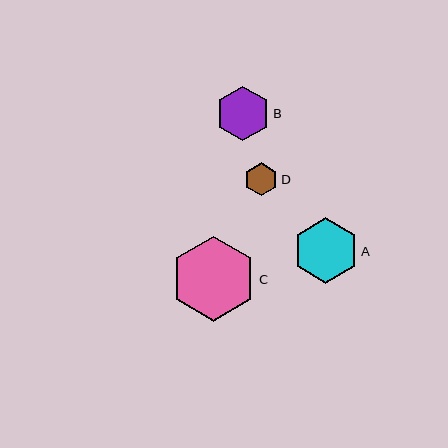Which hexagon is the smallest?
Hexagon D is the smallest with a size of approximately 33 pixels.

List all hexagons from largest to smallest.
From largest to smallest: C, A, B, D.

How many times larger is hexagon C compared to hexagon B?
Hexagon C is approximately 1.6 times the size of hexagon B.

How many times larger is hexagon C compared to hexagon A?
Hexagon C is approximately 1.3 times the size of hexagon A.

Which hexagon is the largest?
Hexagon C is the largest with a size of approximately 85 pixels.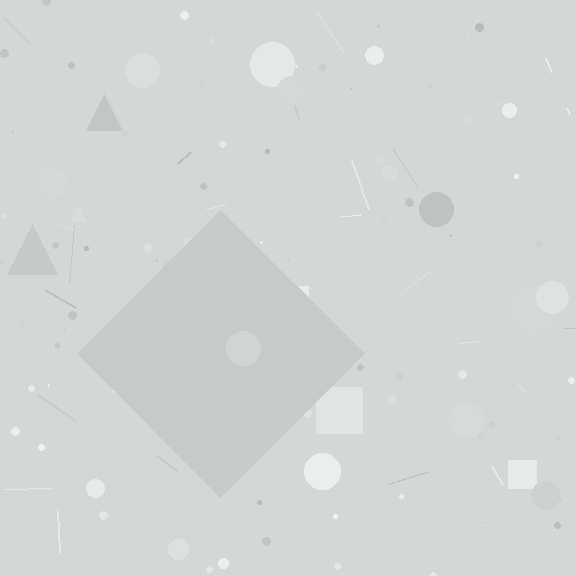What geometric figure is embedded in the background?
A diamond is embedded in the background.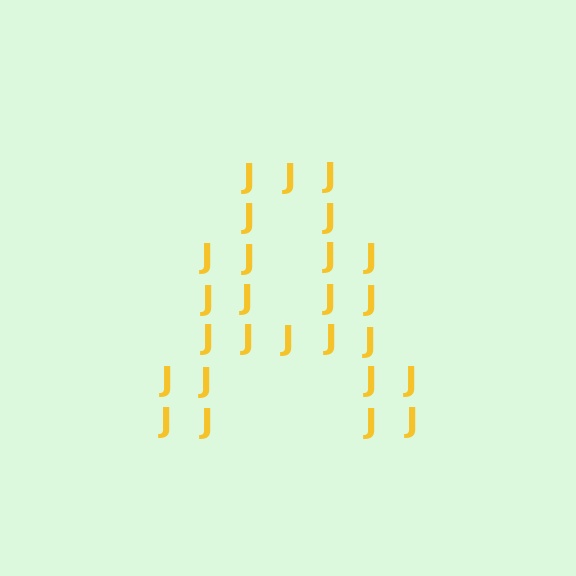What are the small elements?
The small elements are letter J's.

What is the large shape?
The large shape is the letter A.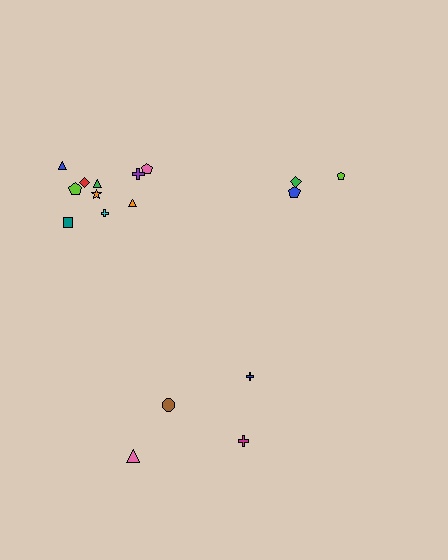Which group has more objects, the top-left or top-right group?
The top-left group.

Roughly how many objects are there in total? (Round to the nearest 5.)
Roughly 15 objects in total.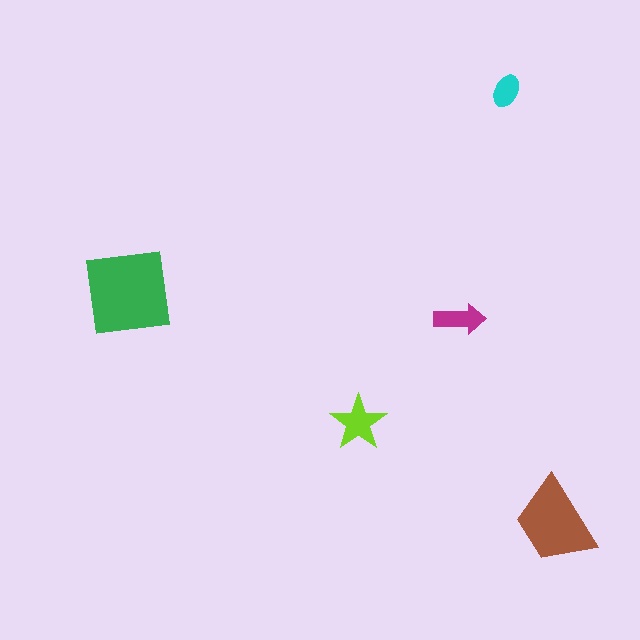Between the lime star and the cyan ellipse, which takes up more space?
The lime star.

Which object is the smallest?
The cyan ellipse.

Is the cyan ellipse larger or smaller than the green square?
Smaller.